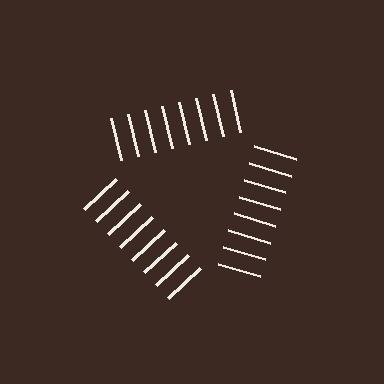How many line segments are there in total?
24 — 8 along each of the 3 edges.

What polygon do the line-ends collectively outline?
An illusory triangle — the line segments terminate on its edges but no continuous stroke is drawn.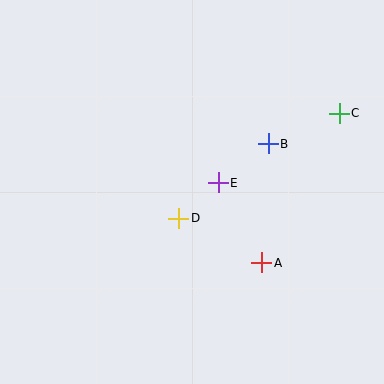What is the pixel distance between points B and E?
The distance between B and E is 64 pixels.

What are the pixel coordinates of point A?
Point A is at (262, 263).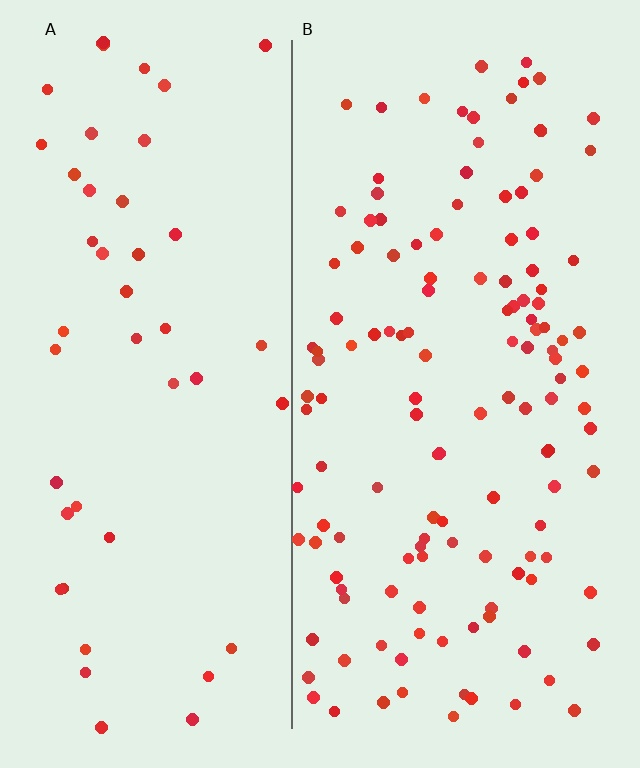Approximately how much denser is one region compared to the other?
Approximately 2.8× — region B over region A.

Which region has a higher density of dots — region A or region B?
B (the right).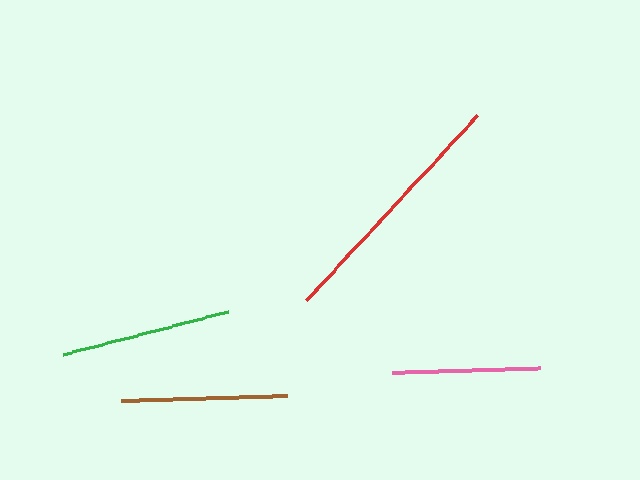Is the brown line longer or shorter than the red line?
The red line is longer than the brown line.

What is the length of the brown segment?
The brown segment is approximately 166 pixels long.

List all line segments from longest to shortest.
From longest to shortest: red, green, brown, pink.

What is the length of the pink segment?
The pink segment is approximately 148 pixels long.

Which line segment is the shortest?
The pink line is the shortest at approximately 148 pixels.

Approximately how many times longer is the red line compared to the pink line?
The red line is approximately 1.7 times the length of the pink line.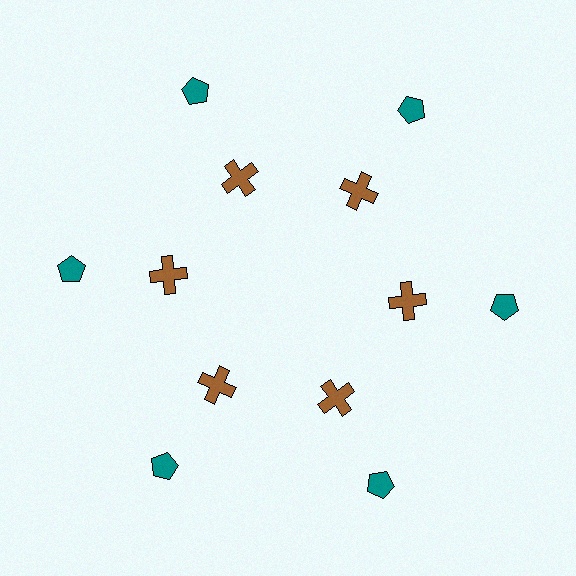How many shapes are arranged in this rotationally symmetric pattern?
There are 12 shapes, arranged in 6 groups of 2.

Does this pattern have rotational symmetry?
Yes, this pattern has 6-fold rotational symmetry. It looks the same after rotating 60 degrees around the center.